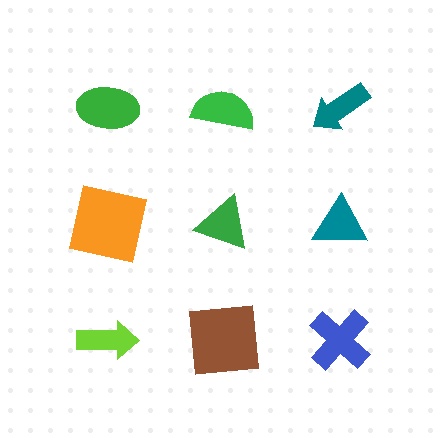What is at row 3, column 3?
A blue cross.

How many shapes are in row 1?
3 shapes.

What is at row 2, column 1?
An orange square.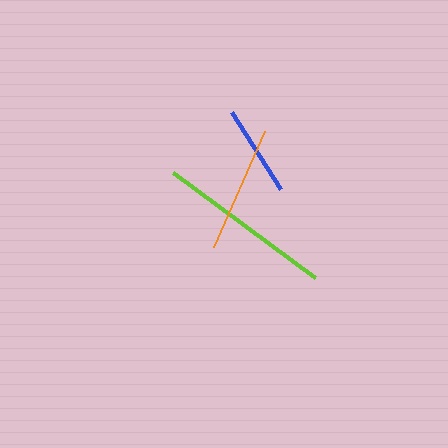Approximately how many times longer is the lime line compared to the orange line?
The lime line is approximately 1.4 times the length of the orange line.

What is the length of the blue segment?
The blue segment is approximately 91 pixels long.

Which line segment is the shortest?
The blue line is the shortest at approximately 91 pixels.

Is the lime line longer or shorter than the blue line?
The lime line is longer than the blue line.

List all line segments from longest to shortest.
From longest to shortest: lime, orange, blue.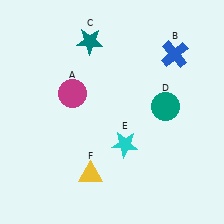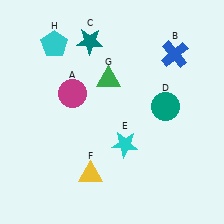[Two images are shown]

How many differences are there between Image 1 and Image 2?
There are 2 differences between the two images.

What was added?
A green triangle (G), a cyan pentagon (H) were added in Image 2.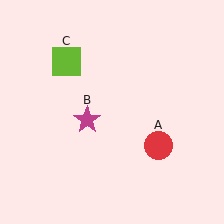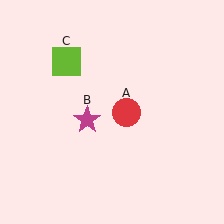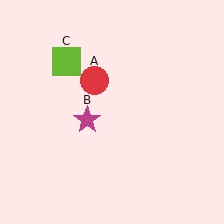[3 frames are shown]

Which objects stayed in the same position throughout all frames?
Magenta star (object B) and lime square (object C) remained stationary.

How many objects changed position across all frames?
1 object changed position: red circle (object A).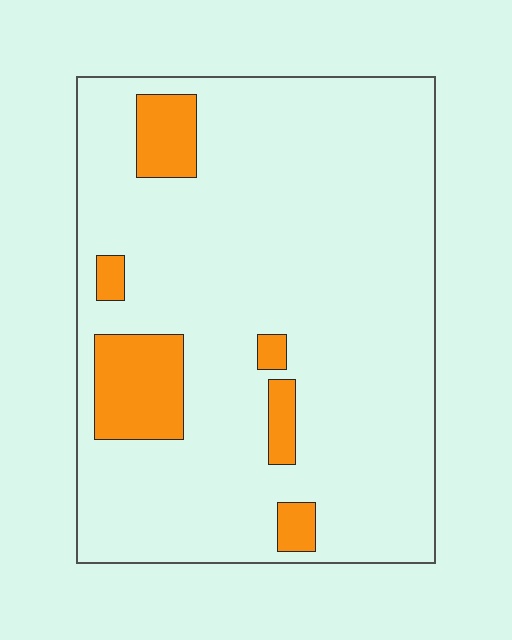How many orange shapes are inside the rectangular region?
6.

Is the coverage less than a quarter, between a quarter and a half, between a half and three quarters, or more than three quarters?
Less than a quarter.